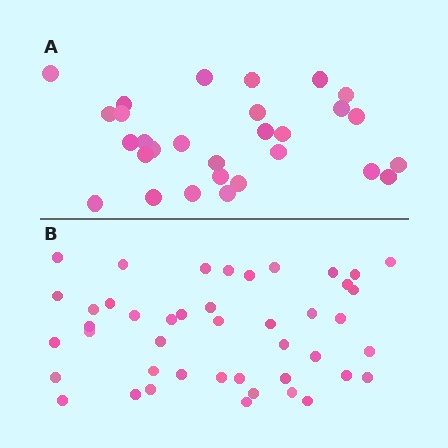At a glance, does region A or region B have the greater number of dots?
Region B (the bottom region) has more dots.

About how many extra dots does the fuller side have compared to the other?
Region B has approximately 15 more dots than region A.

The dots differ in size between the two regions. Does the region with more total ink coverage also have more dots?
No. Region A has more total ink coverage because its dots are larger, but region B actually contains more individual dots. Total area can be misleading — the number of items is what matters here.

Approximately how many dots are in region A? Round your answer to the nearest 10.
About 30 dots. (The exact count is 29, which rounds to 30.)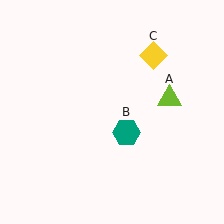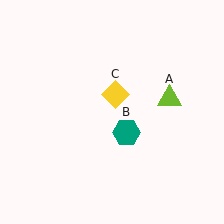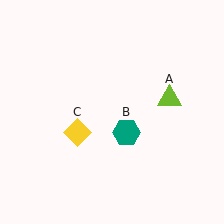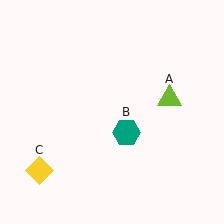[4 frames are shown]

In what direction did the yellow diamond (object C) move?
The yellow diamond (object C) moved down and to the left.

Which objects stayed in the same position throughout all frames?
Lime triangle (object A) and teal hexagon (object B) remained stationary.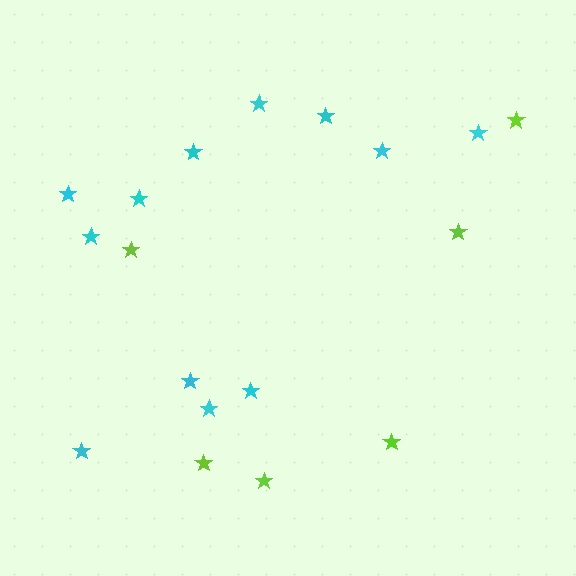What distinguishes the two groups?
There are 2 groups: one group of lime stars (6) and one group of cyan stars (12).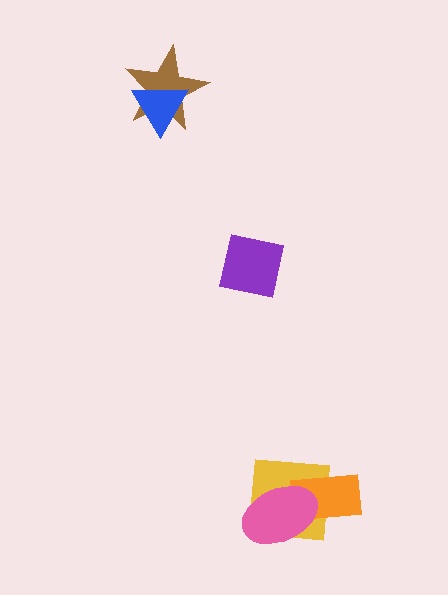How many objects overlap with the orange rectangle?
2 objects overlap with the orange rectangle.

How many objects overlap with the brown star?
1 object overlaps with the brown star.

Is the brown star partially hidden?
Yes, it is partially covered by another shape.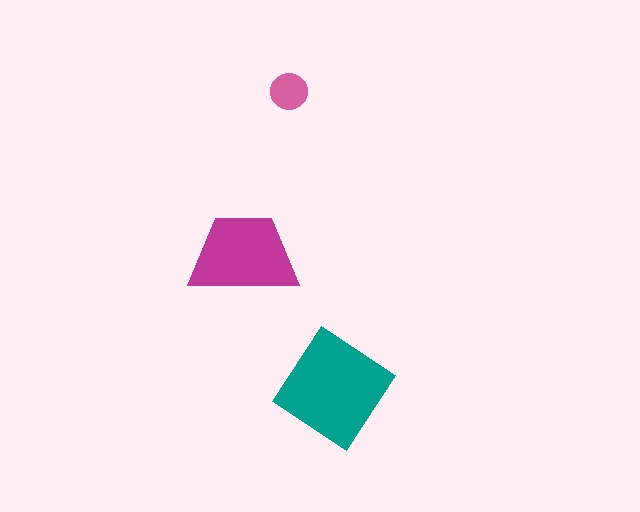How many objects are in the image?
There are 3 objects in the image.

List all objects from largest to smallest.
The teal diamond, the magenta trapezoid, the pink circle.